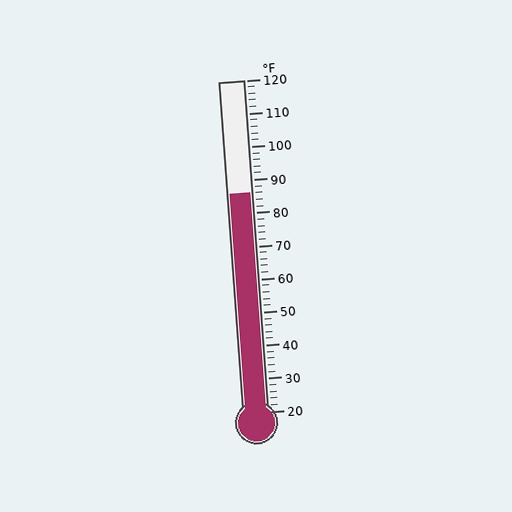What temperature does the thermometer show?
The thermometer shows approximately 86°F.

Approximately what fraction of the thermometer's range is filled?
The thermometer is filled to approximately 65% of its range.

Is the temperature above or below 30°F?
The temperature is above 30°F.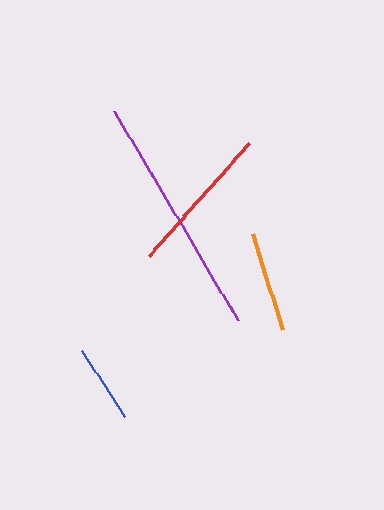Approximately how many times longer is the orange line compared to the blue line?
The orange line is approximately 1.3 times the length of the blue line.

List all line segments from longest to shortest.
From longest to shortest: purple, red, orange, blue.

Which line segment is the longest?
The purple line is the longest at approximately 243 pixels.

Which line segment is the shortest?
The blue line is the shortest at approximately 78 pixels.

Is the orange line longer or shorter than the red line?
The red line is longer than the orange line.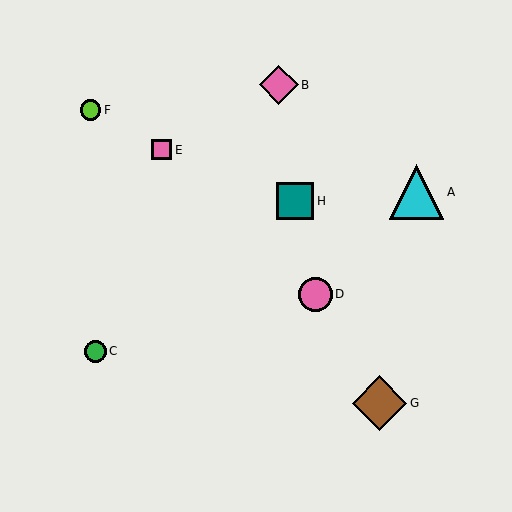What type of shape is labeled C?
Shape C is a green circle.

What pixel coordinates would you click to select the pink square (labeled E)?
Click at (162, 150) to select the pink square E.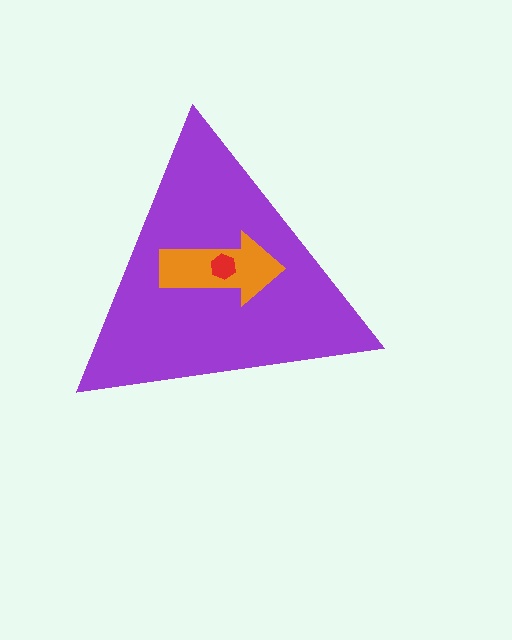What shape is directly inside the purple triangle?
The orange arrow.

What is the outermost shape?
The purple triangle.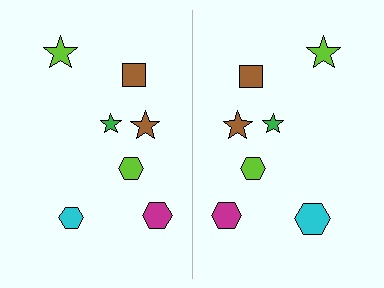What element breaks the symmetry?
The cyan hexagon on the right side has a different size than its mirror counterpart.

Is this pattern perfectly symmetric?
No, the pattern is not perfectly symmetric. The cyan hexagon on the right side has a different size than its mirror counterpart.